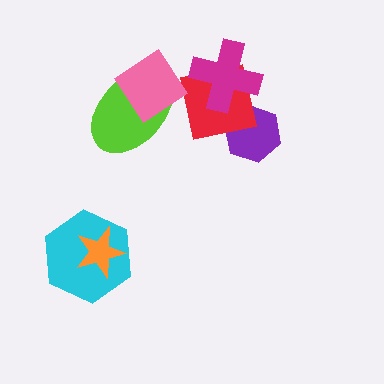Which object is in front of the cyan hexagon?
The orange star is in front of the cyan hexagon.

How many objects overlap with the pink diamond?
1 object overlaps with the pink diamond.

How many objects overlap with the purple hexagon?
1 object overlaps with the purple hexagon.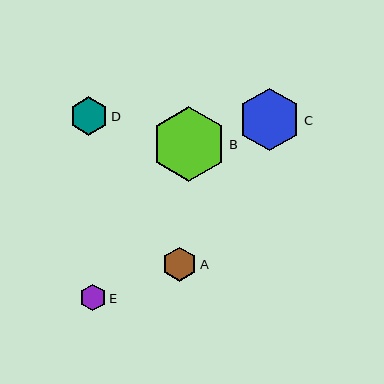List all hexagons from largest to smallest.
From largest to smallest: B, C, D, A, E.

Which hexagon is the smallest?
Hexagon E is the smallest with a size of approximately 27 pixels.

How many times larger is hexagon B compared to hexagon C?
Hexagon B is approximately 1.2 times the size of hexagon C.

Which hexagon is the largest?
Hexagon B is the largest with a size of approximately 75 pixels.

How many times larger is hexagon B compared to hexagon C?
Hexagon B is approximately 1.2 times the size of hexagon C.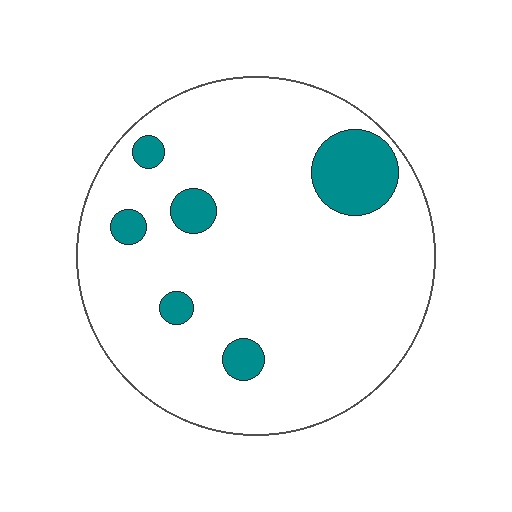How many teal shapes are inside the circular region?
6.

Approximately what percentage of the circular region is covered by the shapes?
Approximately 10%.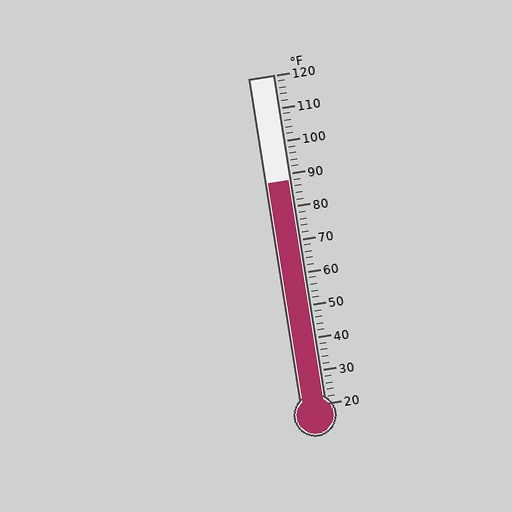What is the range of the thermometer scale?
The thermometer scale ranges from 20°F to 120°F.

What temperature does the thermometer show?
The thermometer shows approximately 88°F.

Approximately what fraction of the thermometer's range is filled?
The thermometer is filled to approximately 70% of its range.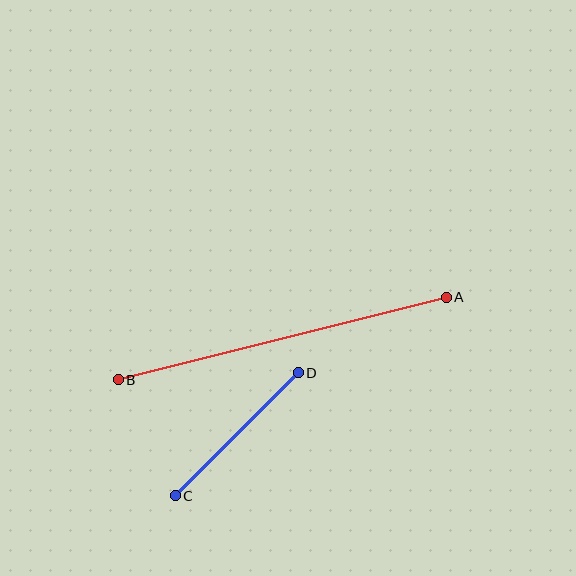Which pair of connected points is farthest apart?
Points A and B are farthest apart.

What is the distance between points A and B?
The distance is approximately 338 pixels.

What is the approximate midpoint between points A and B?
The midpoint is at approximately (282, 339) pixels.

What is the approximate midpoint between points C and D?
The midpoint is at approximately (237, 434) pixels.